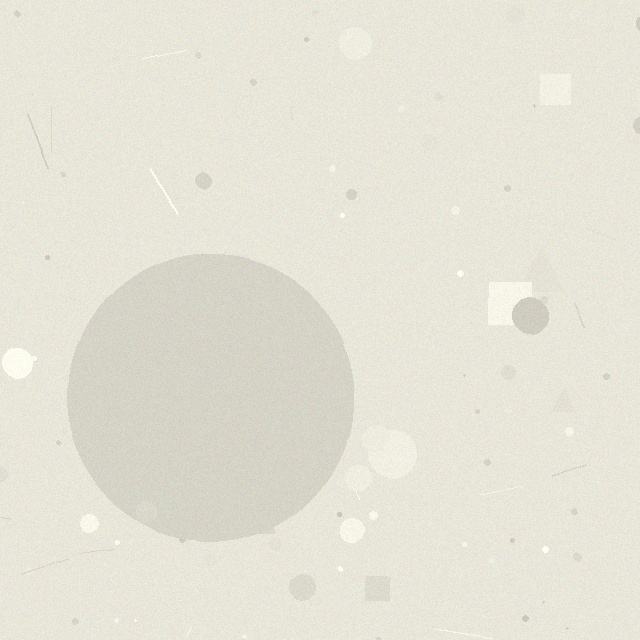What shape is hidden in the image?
A circle is hidden in the image.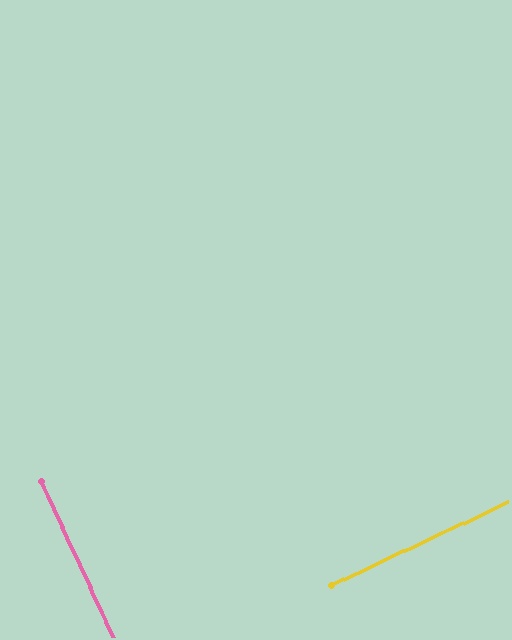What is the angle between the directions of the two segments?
Approximately 90 degrees.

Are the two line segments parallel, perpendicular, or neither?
Perpendicular — they meet at approximately 90°.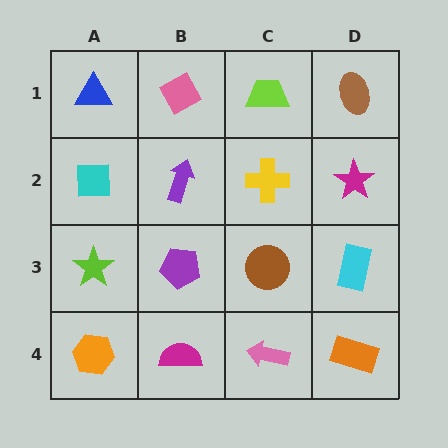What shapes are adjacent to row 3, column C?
A yellow cross (row 2, column C), a pink arrow (row 4, column C), a purple pentagon (row 3, column B), a cyan rectangle (row 3, column D).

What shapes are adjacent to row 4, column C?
A brown circle (row 3, column C), a magenta semicircle (row 4, column B), an orange rectangle (row 4, column D).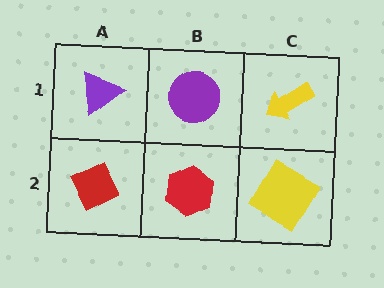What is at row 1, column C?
A yellow arrow.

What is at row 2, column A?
A red diamond.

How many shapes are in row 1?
3 shapes.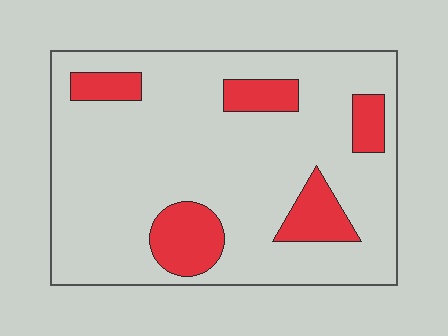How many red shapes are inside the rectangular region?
5.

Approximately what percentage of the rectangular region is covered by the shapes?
Approximately 20%.